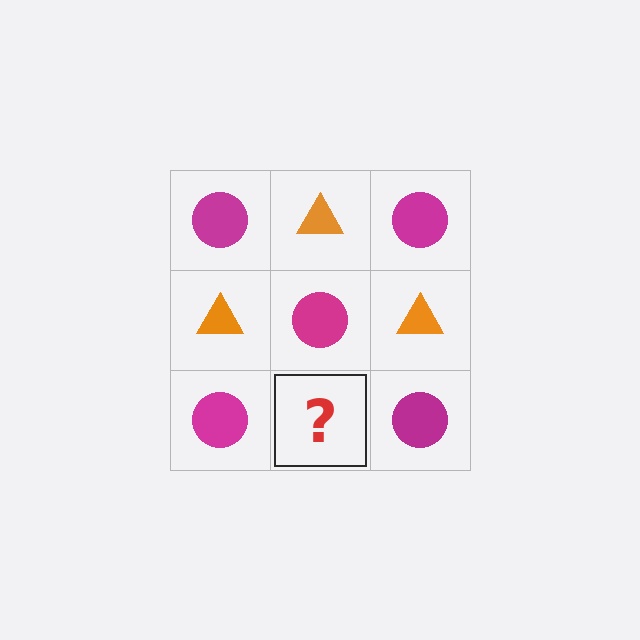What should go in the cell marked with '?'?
The missing cell should contain an orange triangle.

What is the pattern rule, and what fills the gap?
The rule is that it alternates magenta circle and orange triangle in a checkerboard pattern. The gap should be filled with an orange triangle.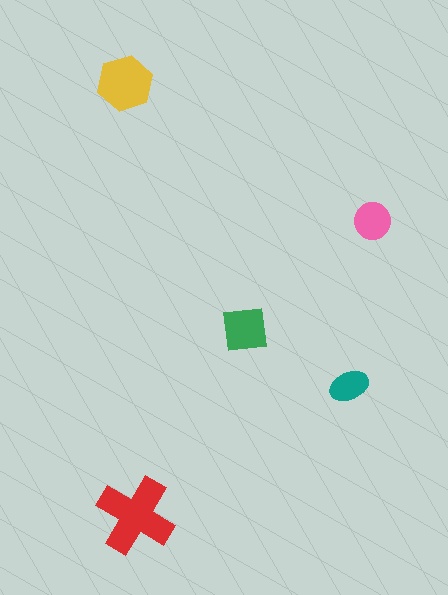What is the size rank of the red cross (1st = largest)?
1st.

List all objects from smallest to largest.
The teal ellipse, the pink circle, the green square, the yellow hexagon, the red cross.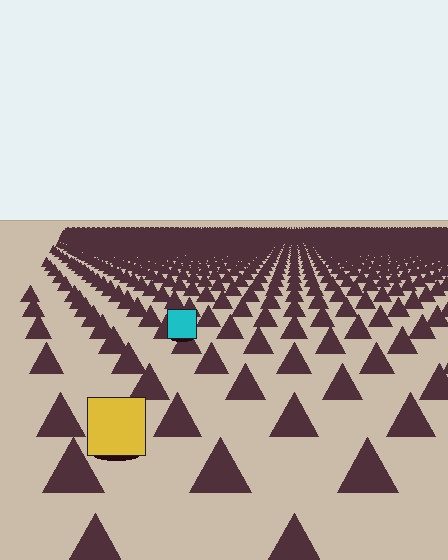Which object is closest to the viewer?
The yellow square is closest. The texture marks near it are larger and more spread out.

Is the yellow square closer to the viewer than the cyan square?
Yes. The yellow square is closer — you can tell from the texture gradient: the ground texture is coarser near it.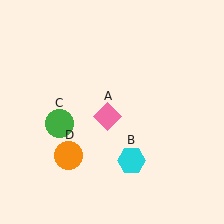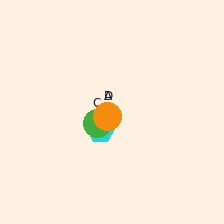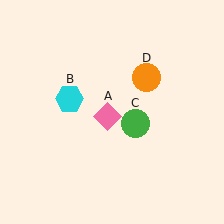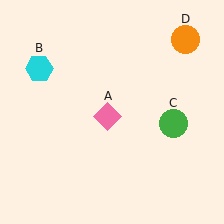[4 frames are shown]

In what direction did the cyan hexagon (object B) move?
The cyan hexagon (object B) moved up and to the left.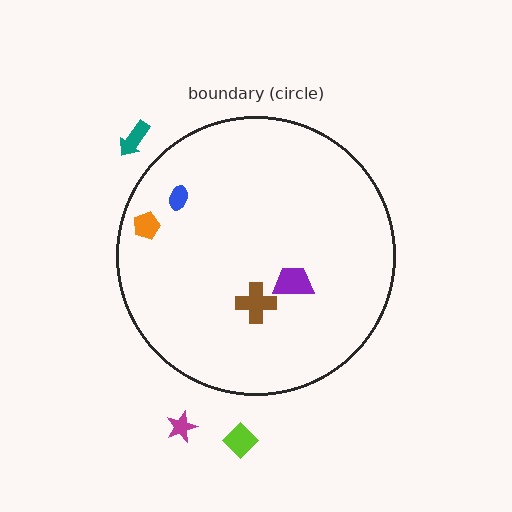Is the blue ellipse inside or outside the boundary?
Inside.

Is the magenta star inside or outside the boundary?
Outside.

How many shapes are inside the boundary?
4 inside, 3 outside.